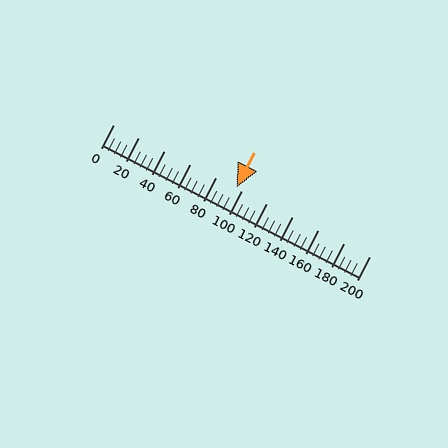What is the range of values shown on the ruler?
The ruler shows values from 0 to 200.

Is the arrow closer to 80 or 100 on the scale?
The arrow is closer to 100.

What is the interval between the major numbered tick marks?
The major tick marks are spaced 20 units apart.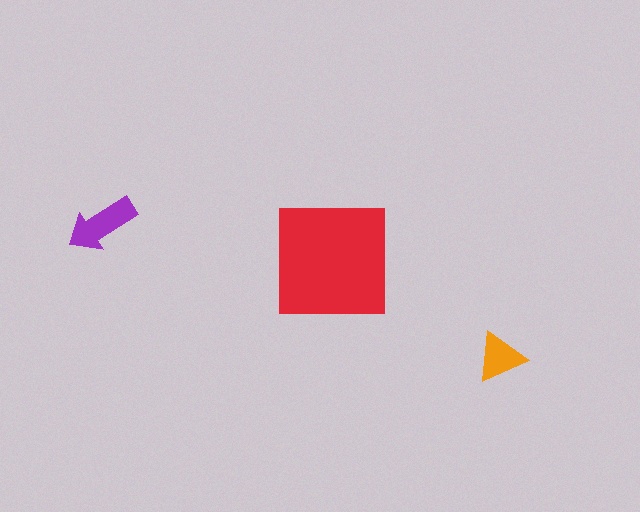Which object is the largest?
The red square.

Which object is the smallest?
The orange triangle.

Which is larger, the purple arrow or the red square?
The red square.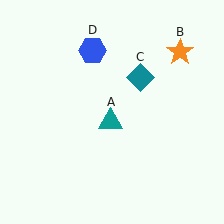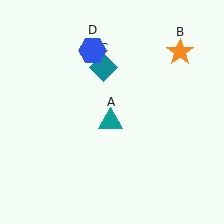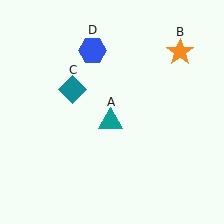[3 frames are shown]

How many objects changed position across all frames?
1 object changed position: teal diamond (object C).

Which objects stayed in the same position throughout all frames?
Teal triangle (object A) and orange star (object B) and blue hexagon (object D) remained stationary.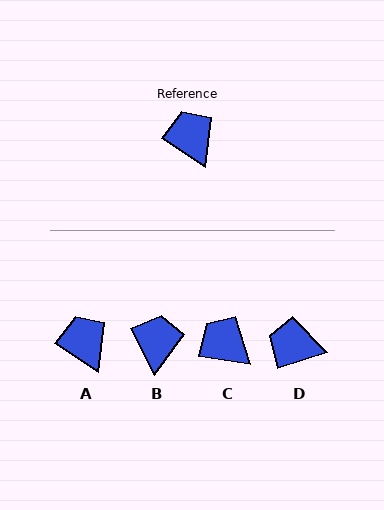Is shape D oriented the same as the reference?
No, it is off by about 51 degrees.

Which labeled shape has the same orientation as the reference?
A.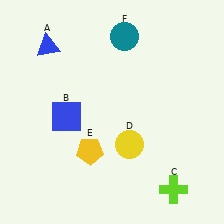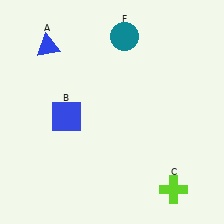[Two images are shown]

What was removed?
The yellow pentagon (E), the yellow circle (D) were removed in Image 2.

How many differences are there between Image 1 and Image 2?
There are 2 differences between the two images.